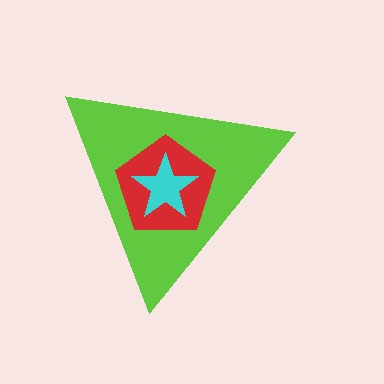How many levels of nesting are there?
3.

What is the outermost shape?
The lime triangle.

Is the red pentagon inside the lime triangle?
Yes.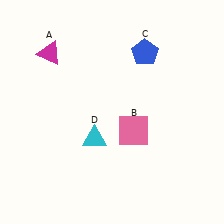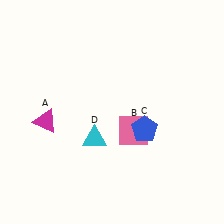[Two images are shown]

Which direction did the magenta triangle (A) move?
The magenta triangle (A) moved down.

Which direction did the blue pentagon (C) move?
The blue pentagon (C) moved down.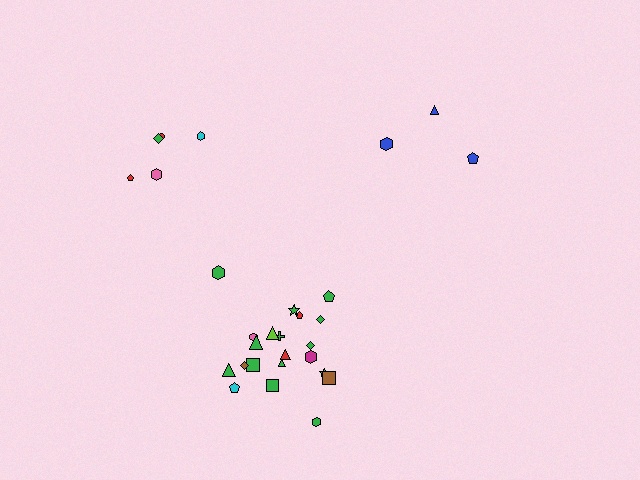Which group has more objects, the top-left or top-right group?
The top-left group.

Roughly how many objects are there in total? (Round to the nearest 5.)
Roughly 30 objects in total.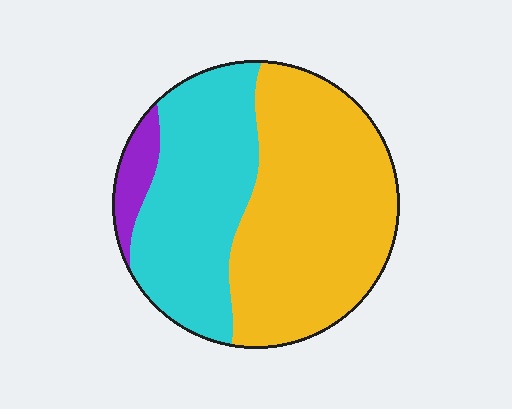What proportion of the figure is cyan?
Cyan covers about 40% of the figure.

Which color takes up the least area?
Purple, at roughly 5%.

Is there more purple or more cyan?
Cyan.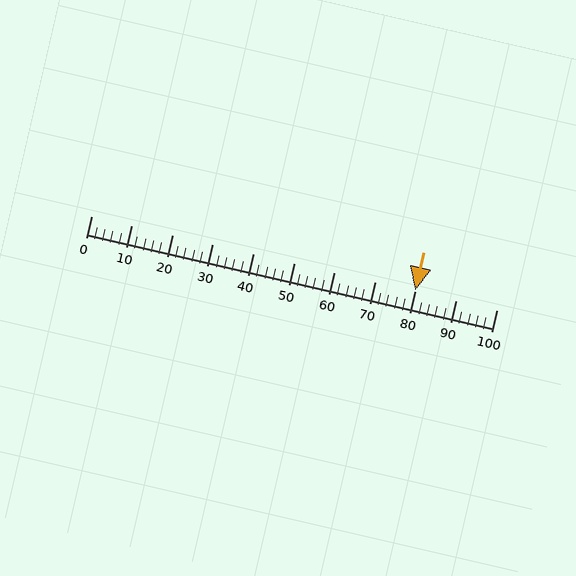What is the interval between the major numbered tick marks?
The major tick marks are spaced 10 units apart.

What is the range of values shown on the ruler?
The ruler shows values from 0 to 100.